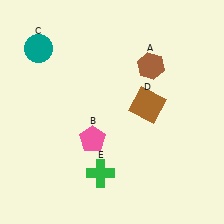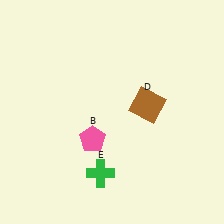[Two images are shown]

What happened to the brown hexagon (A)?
The brown hexagon (A) was removed in Image 2. It was in the top-right area of Image 1.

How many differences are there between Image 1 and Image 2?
There are 2 differences between the two images.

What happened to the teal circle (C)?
The teal circle (C) was removed in Image 2. It was in the top-left area of Image 1.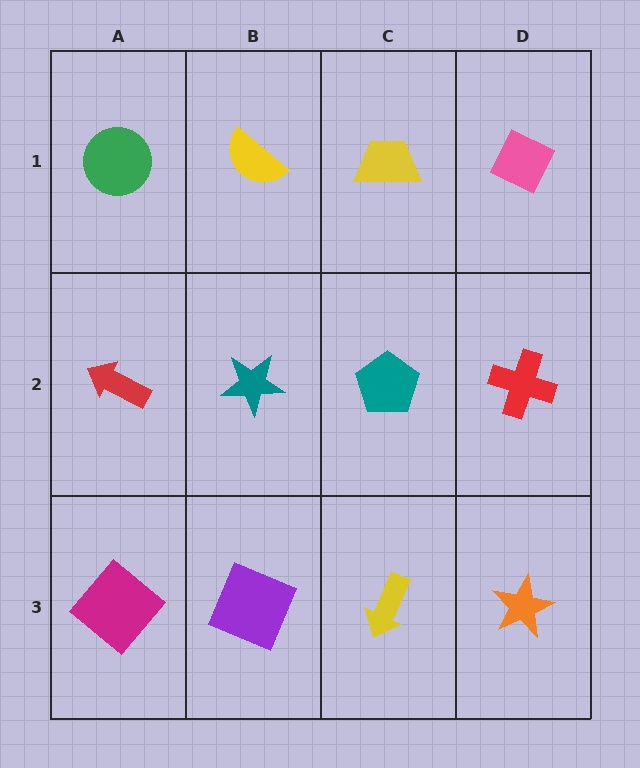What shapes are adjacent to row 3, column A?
A red arrow (row 2, column A), a purple square (row 3, column B).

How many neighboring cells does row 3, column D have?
2.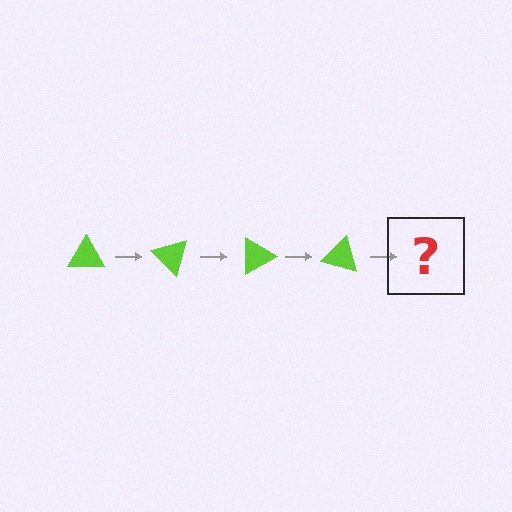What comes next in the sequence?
The next element should be a lime triangle rotated 180 degrees.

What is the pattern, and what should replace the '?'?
The pattern is that the triangle rotates 45 degrees each step. The '?' should be a lime triangle rotated 180 degrees.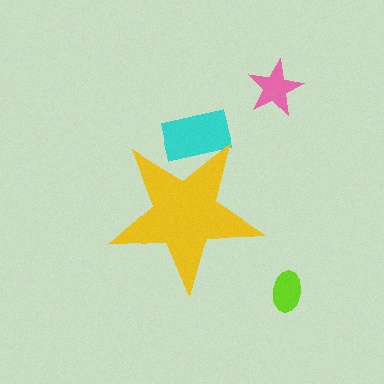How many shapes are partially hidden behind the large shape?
1 shape is partially hidden.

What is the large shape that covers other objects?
A yellow star.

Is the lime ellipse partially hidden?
No, the lime ellipse is fully visible.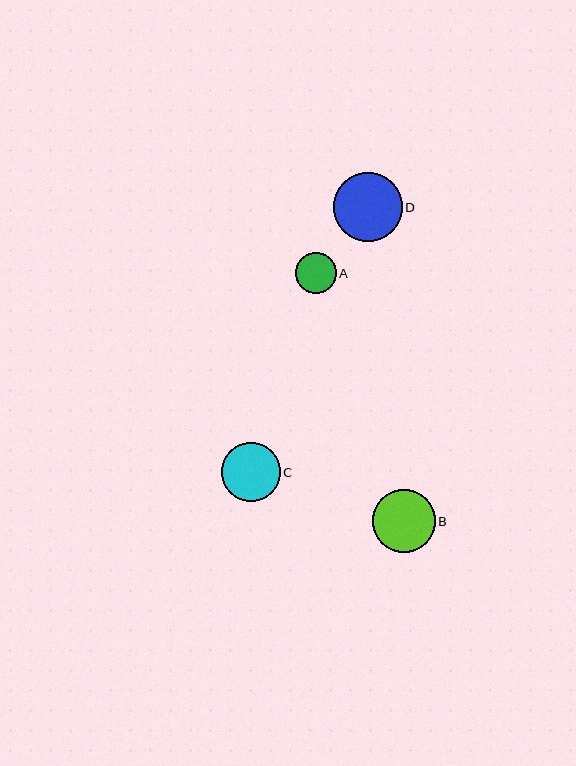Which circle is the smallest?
Circle A is the smallest with a size of approximately 41 pixels.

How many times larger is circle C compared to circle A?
Circle C is approximately 1.4 times the size of circle A.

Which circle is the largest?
Circle D is the largest with a size of approximately 69 pixels.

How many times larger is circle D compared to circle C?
Circle D is approximately 1.2 times the size of circle C.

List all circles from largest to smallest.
From largest to smallest: D, B, C, A.